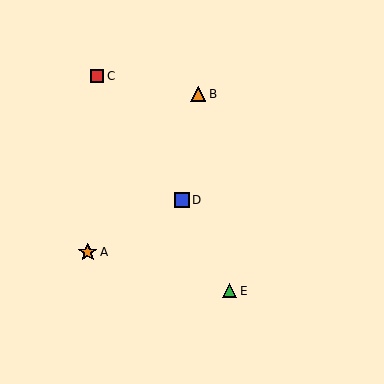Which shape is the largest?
The orange star (labeled A) is the largest.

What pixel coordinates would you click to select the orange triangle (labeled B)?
Click at (198, 94) to select the orange triangle B.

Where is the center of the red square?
The center of the red square is at (97, 76).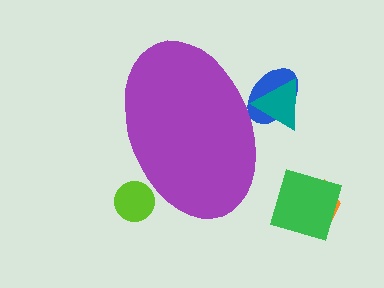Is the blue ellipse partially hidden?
Yes, the blue ellipse is partially hidden behind the purple ellipse.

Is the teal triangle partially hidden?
Yes, the teal triangle is partially hidden behind the purple ellipse.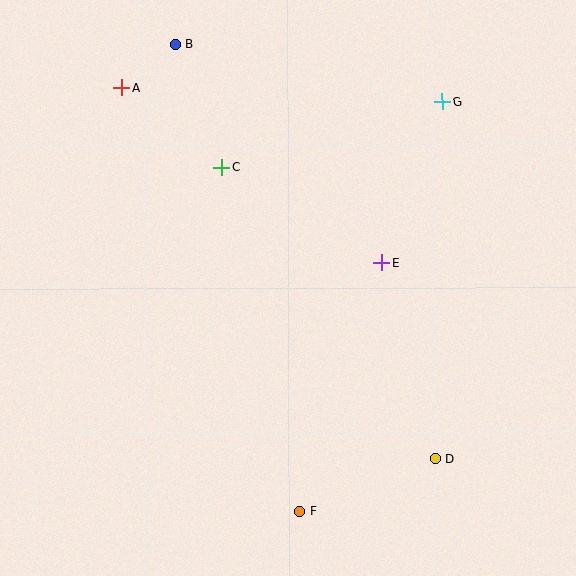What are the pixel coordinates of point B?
Point B is at (176, 45).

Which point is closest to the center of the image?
Point E at (382, 262) is closest to the center.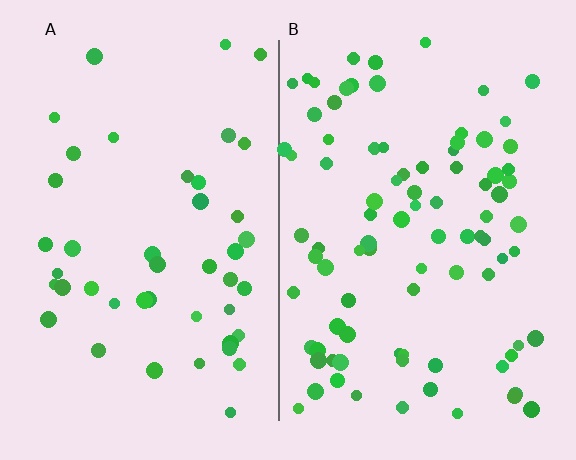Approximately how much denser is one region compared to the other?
Approximately 2.0× — region B over region A.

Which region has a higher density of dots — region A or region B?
B (the right).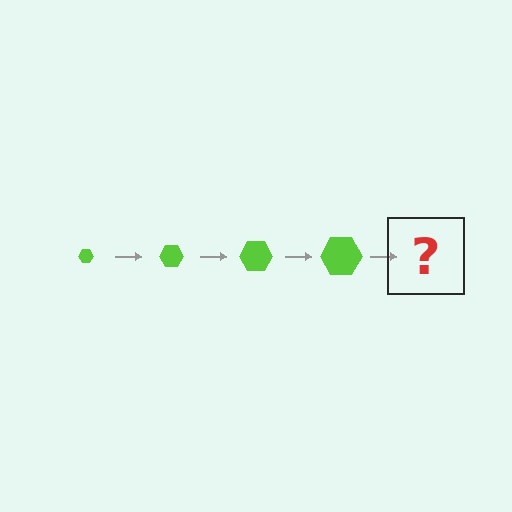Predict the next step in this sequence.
The next step is a lime hexagon, larger than the previous one.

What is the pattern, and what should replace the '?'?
The pattern is that the hexagon gets progressively larger each step. The '?' should be a lime hexagon, larger than the previous one.